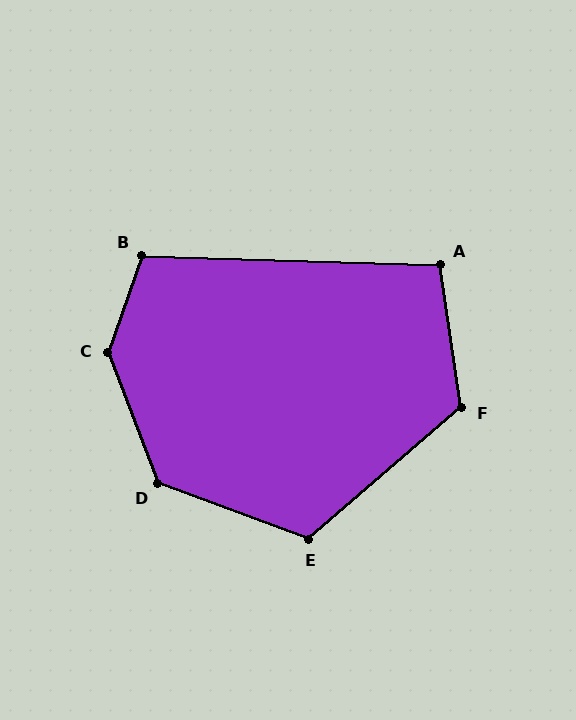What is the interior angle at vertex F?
Approximately 122 degrees (obtuse).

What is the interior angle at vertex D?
Approximately 131 degrees (obtuse).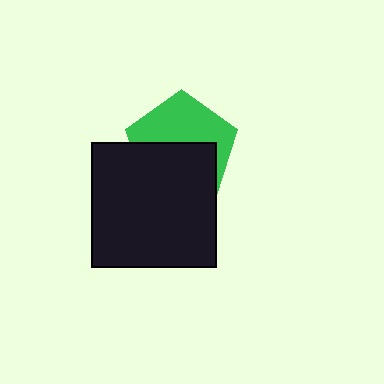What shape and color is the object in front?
The object in front is a black square.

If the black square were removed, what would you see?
You would see the complete green pentagon.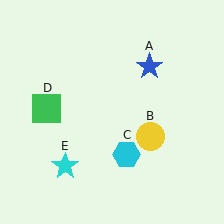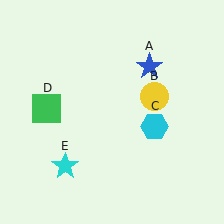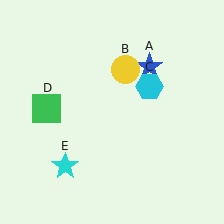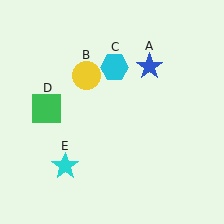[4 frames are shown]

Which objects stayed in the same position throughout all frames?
Blue star (object A) and green square (object D) and cyan star (object E) remained stationary.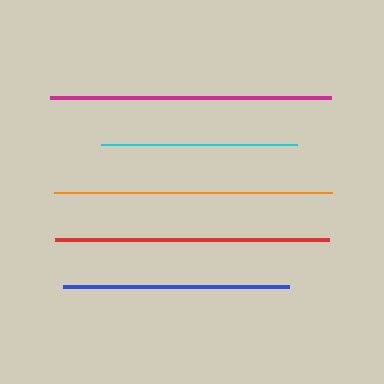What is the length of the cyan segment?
The cyan segment is approximately 196 pixels long.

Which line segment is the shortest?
The cyan line is the shortest at approximately 196 pixels.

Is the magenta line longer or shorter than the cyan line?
The magenta line is longer than the cyan line.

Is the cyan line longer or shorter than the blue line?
The blue line is longer than the cyan line.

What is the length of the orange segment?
The orange segment is approximately 279 pixels long.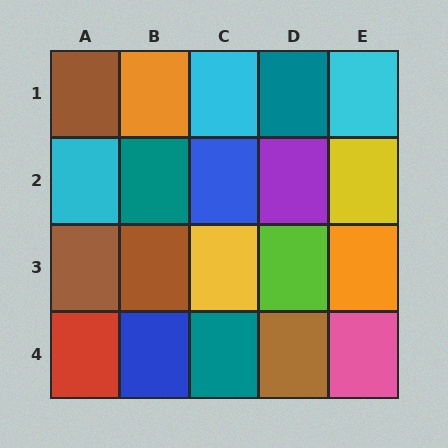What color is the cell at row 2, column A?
Cyan.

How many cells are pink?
1 cell is pink.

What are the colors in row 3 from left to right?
Brown, brown, yellow, lime, orange.